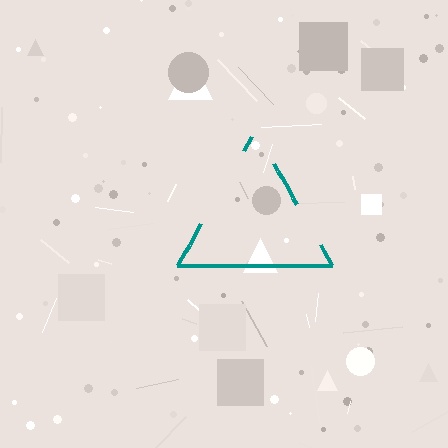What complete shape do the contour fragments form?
The contour fragments form a triangle.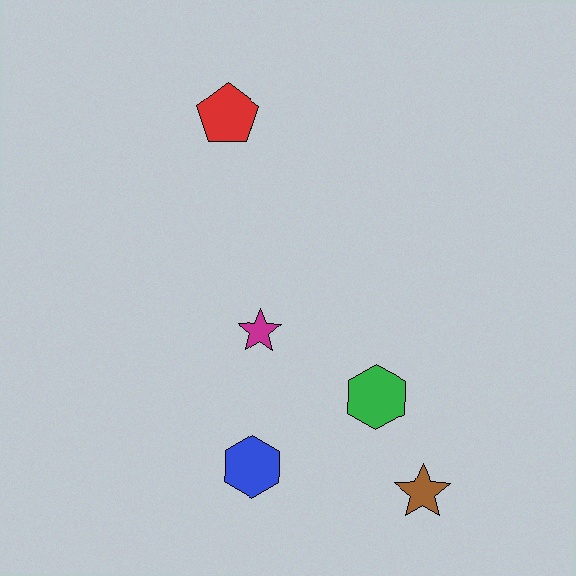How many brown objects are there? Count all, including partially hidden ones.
There is 1 brown object.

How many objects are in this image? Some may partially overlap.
There are 5 objects.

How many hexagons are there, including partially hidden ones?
There are 2 hexagons.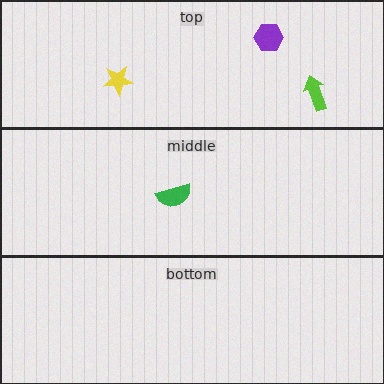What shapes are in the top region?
The yellow star, the lime arrow, the purple hexagon.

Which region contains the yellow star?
The top region.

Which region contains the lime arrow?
The top region.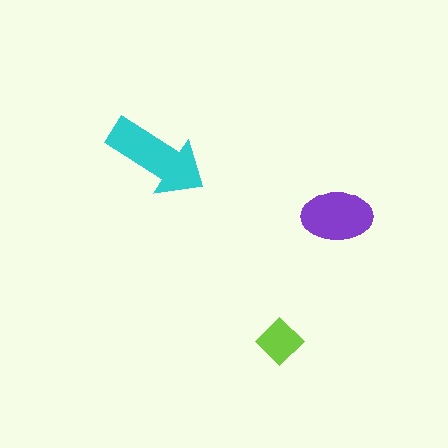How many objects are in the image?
There are 3 objects in the image.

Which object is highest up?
The cyan arrow is topmost.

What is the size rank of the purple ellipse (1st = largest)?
2nd.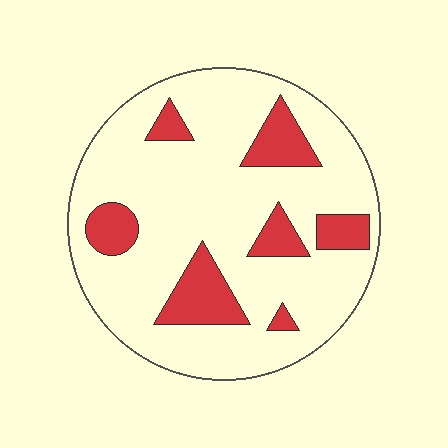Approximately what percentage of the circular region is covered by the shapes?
Approximately 20%.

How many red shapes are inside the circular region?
7.